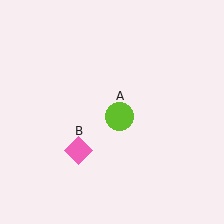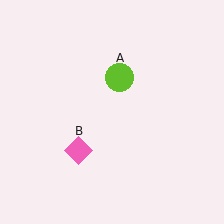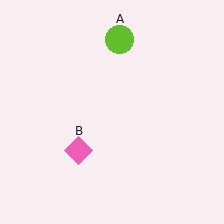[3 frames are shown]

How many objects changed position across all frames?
1 object changed position: lime circle (object A).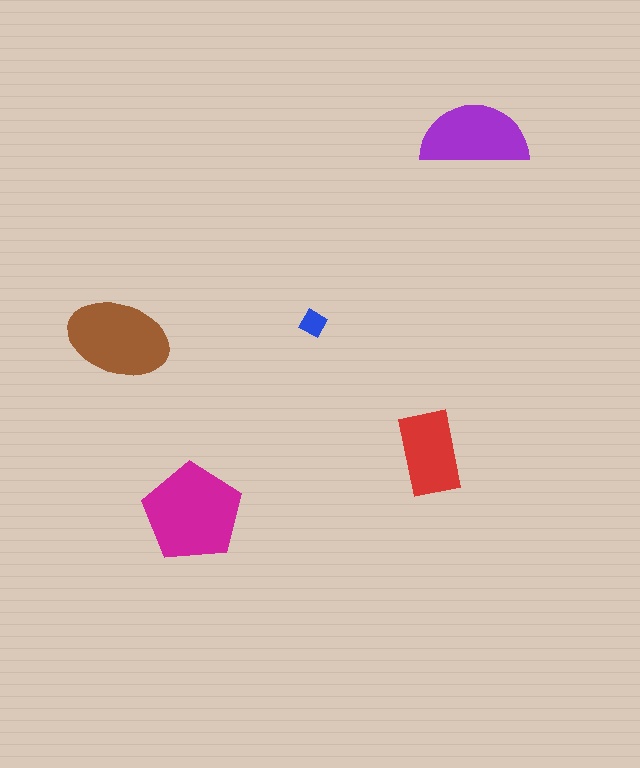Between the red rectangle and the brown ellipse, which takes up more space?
The brown ellipse.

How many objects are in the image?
There are 5 objects in the image.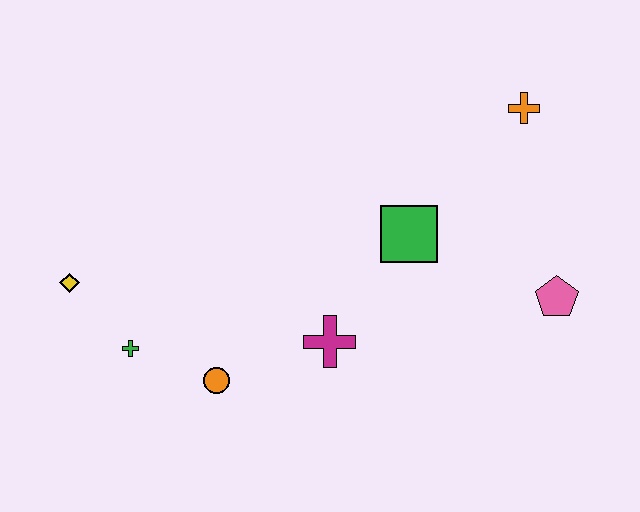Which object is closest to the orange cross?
The green square is closest to the orange cross.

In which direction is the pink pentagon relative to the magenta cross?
The pink pentagon is to the right of the magenta cross.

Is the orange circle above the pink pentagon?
No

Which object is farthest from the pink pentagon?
The yellow diamond is farthest from the pink pentagon.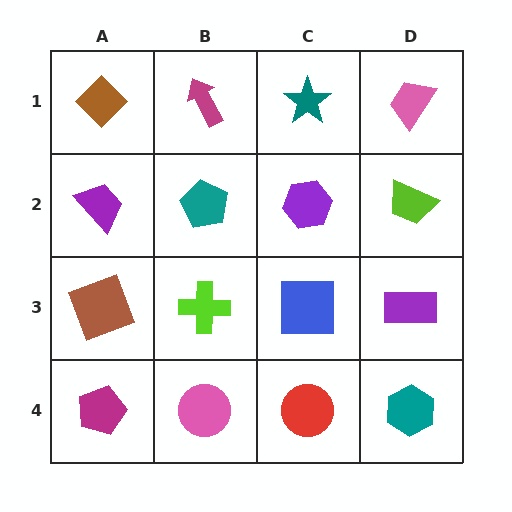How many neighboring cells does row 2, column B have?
4.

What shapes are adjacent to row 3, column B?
A teal pentagon (row 2, column B), a pink circle (row 4, column B), a brown square (row 3, column A), a blue square (row 3, column C).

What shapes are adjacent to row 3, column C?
A purple hexagon (row 2, column C), a red circle (row 4, column C), a lime cross (row 3, column B), a purple rectangle (row 3, column D).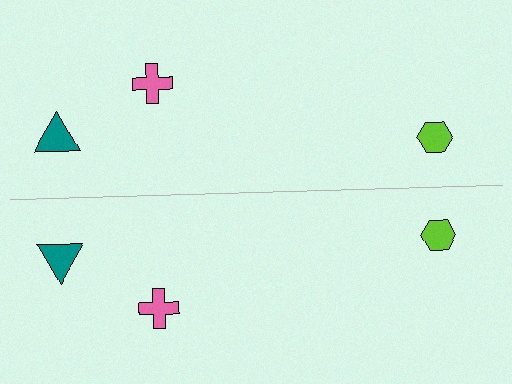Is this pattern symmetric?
Yes, this pattern has bilateral (reflection) symmetry.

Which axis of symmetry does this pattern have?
The pattern has a horizontal axis of symmetry running through the center of the image.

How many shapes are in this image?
There are 6 shapes in this image.